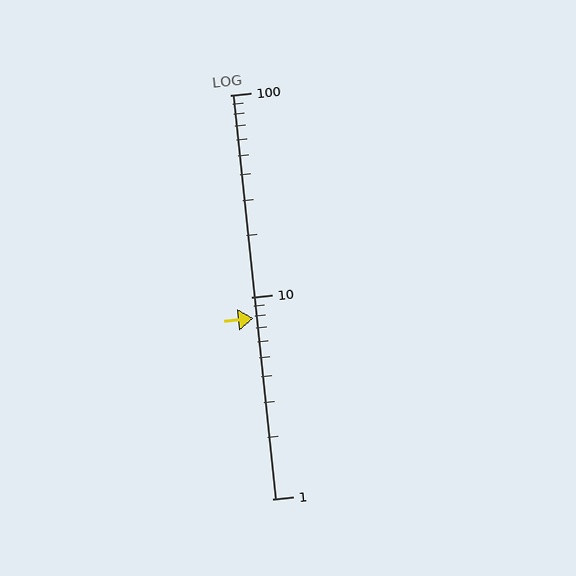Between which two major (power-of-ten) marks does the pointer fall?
The pointer is between 1 and 10.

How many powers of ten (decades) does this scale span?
The scale spans 2 decades, from 1 to 100.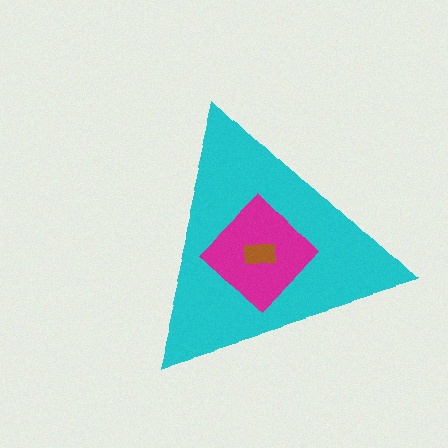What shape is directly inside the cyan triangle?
The magenta diamond.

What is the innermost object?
The brown rectangle.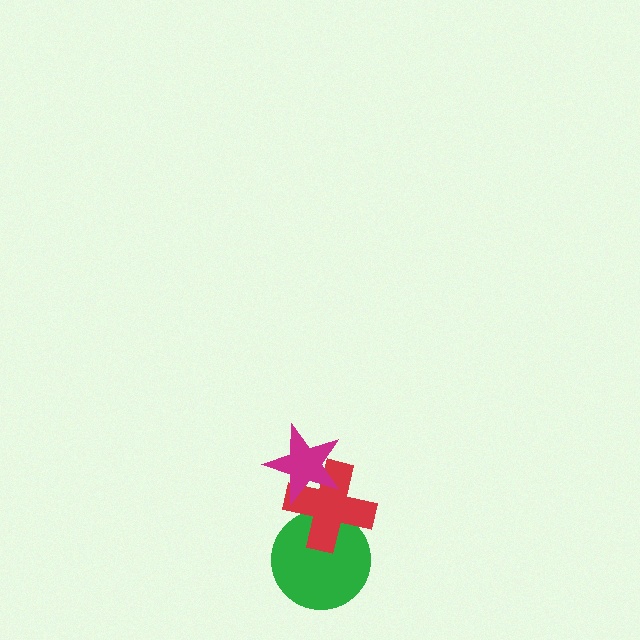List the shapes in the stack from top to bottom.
From top to bottom: the magenta star, the red cross, the green circle.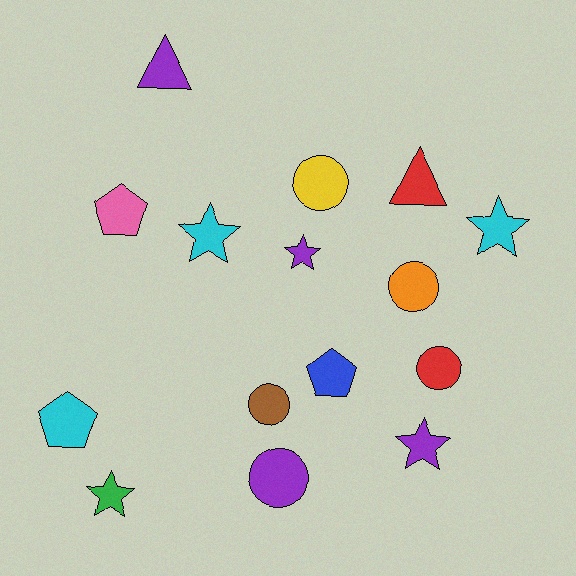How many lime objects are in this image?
There are no lime objects.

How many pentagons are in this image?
There are 3 pentagons.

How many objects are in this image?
There are 15 objects.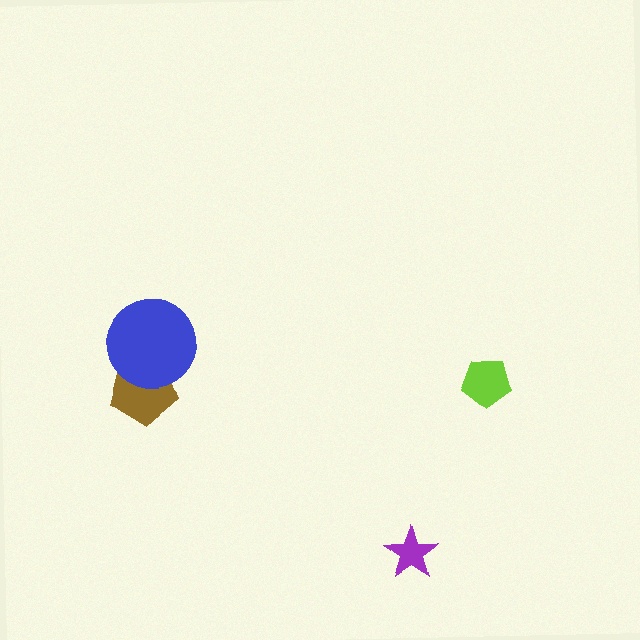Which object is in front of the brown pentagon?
The blue circle is in front of the brown pentagon.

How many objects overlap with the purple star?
0 objects overlap with the purple star.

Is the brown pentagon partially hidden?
Yes, it is partially covered by another shape.